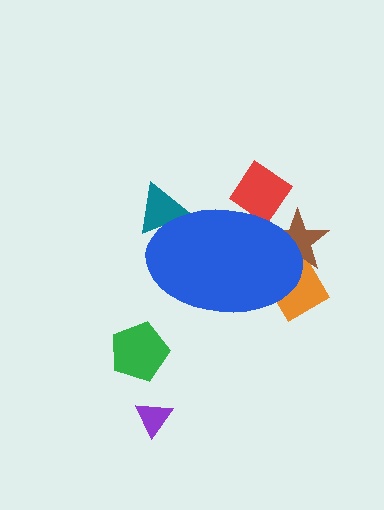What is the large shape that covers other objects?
A blue ellipse.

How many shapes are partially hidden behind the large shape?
4 shapes are partially hidden.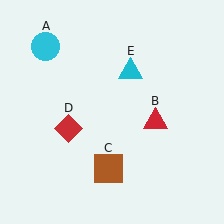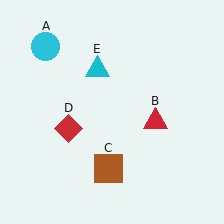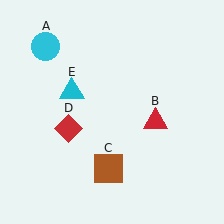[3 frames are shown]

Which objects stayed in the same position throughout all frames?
Cyan circle (object A) and red triangle (object B) and brown square (object C) and red diamond (object D) remained stationary.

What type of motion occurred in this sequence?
The cyan triangle (object E) rotated counterclockwise around the center of the scene.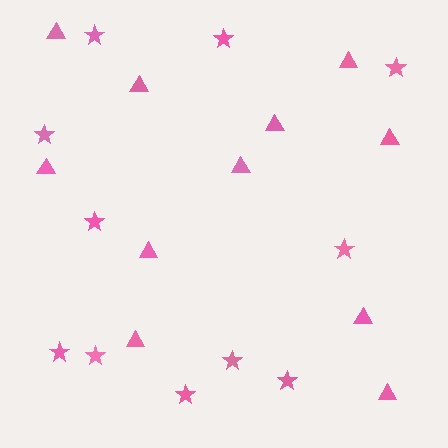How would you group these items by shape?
There are 2 groups: one group of triangles (11) and one group of stars (11).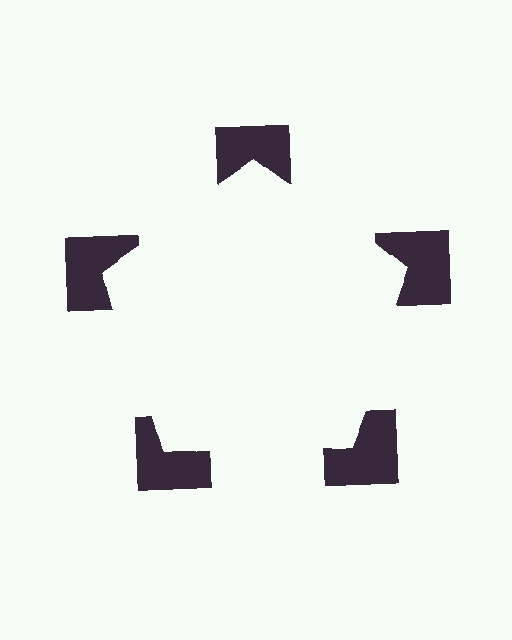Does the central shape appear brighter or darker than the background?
It typically appears slightly brighter than the background, even though no actual brightness change is drawn.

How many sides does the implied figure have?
5 sides.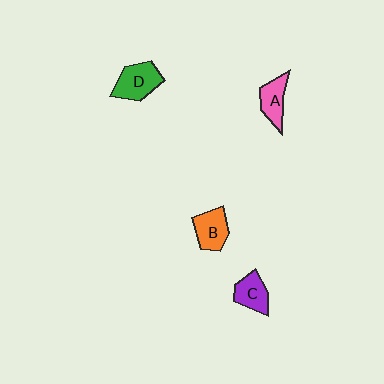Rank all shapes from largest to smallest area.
From largest to smallest: D (green), B (orange), C (purple), A (pink).